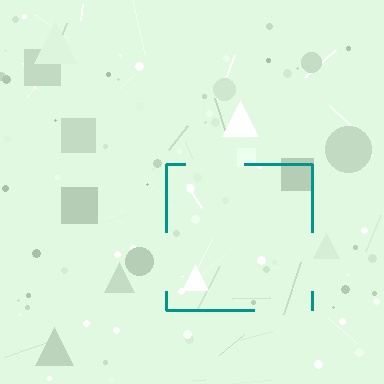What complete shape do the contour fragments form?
The contour fragments form a square.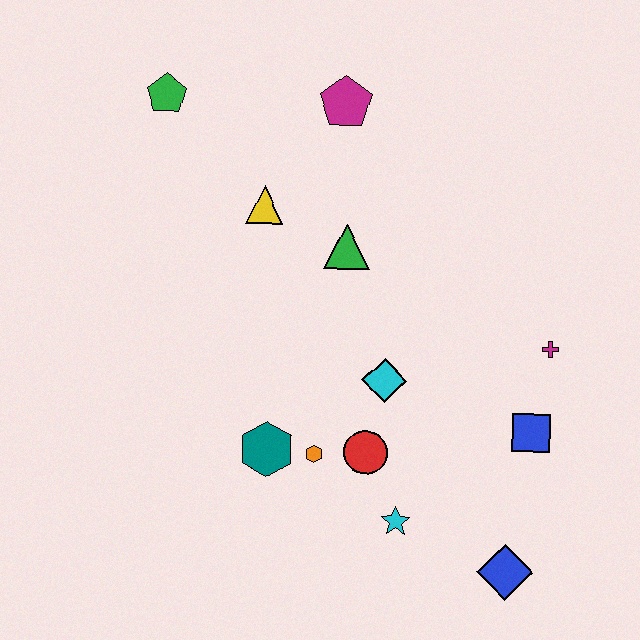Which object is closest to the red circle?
The orange hexagon is closest to the red circle.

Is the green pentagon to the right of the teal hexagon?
No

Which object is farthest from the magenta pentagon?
The blue diamond is farthest from the magenta pentagon.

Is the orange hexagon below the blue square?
Yes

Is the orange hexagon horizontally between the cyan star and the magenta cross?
No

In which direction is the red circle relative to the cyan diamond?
The red circle is below the cyan diamond.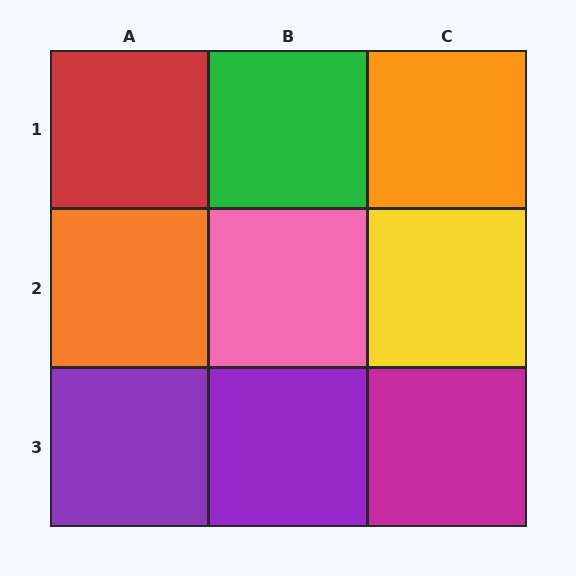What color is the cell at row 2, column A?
Orange.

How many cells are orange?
2 cells are orange.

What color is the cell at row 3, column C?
Magenta.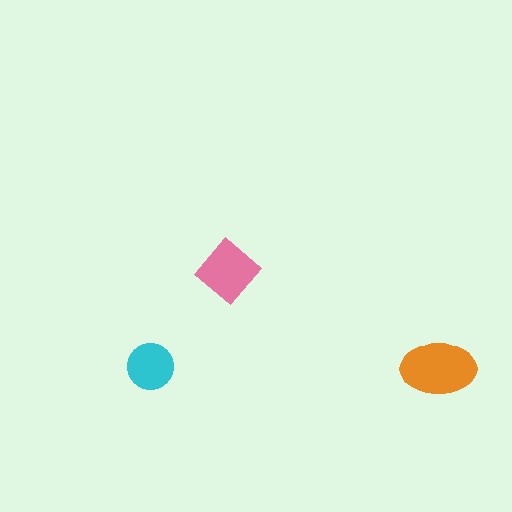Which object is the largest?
The orange ellipse.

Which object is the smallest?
The cyan circle.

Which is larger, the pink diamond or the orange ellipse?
The orange ellipse.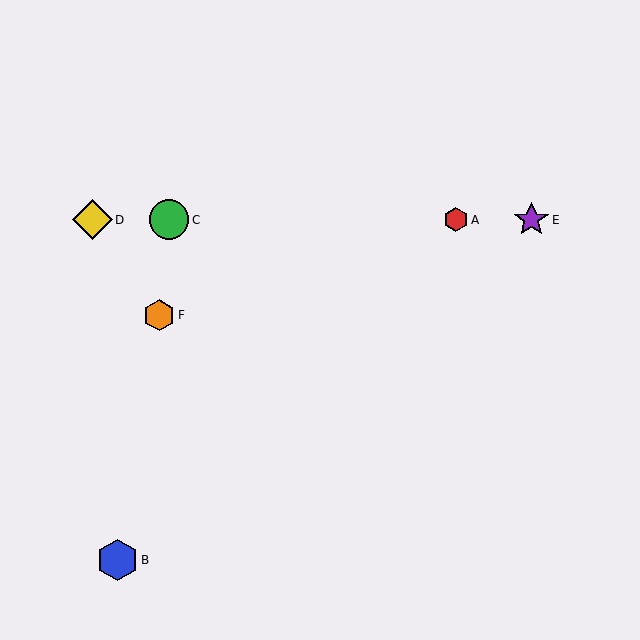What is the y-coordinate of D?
Object D is at y≈220.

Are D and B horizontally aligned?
No, D is at y≈220 and B is at y≈560.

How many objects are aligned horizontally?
4 objects (A, C, D, E) are aligned horizontally.